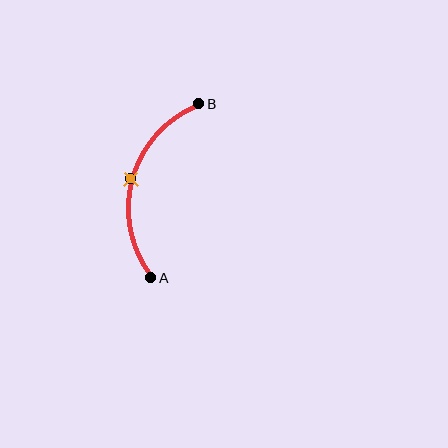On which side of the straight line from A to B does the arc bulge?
The arc bulges to the left of the straight line connecting A and B.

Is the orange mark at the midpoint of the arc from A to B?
Yes. The orange mark lies on the arc at equal arc-length from both A and B — it is the arc midpoint.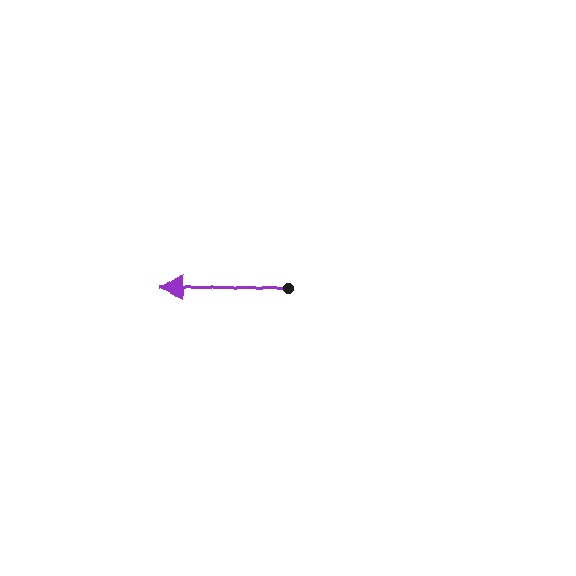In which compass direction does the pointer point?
West.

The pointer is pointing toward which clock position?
Roughly 9 o'clock.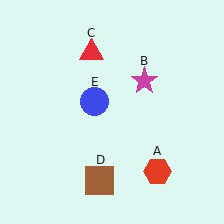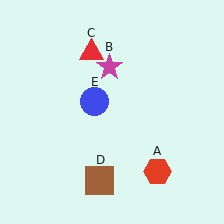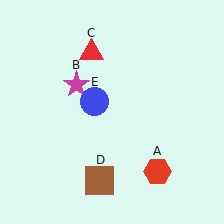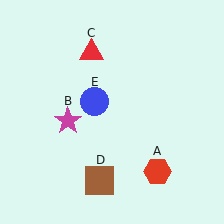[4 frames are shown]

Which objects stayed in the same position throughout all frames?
Red hexagon (object A) and red triangle (object C) and brown square (object D) and blue circle (object E) remained stationary.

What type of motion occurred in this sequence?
The magenta star (object B) rotated counterclockwise around the center of the scene.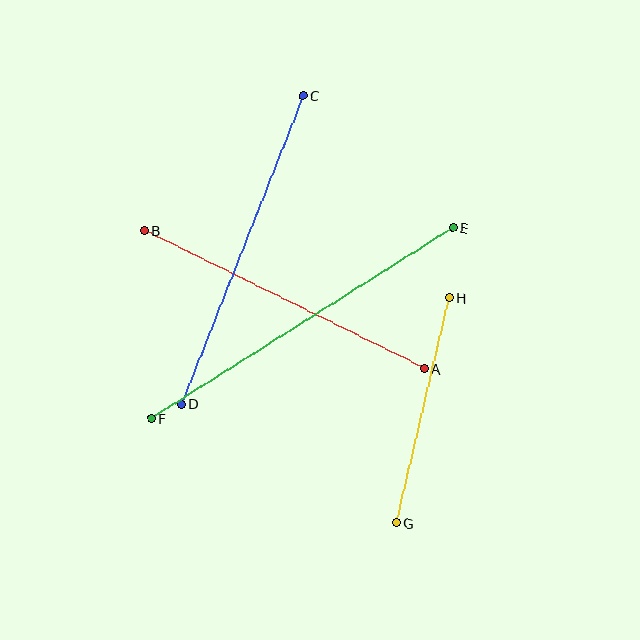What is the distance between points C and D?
The distance is approximately 331 pixels.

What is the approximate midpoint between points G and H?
The midpoint is at approximately (423, 410) pixels.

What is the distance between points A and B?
The distance is approximately 312 pixels.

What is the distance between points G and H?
The distance is approximately 231 pixels.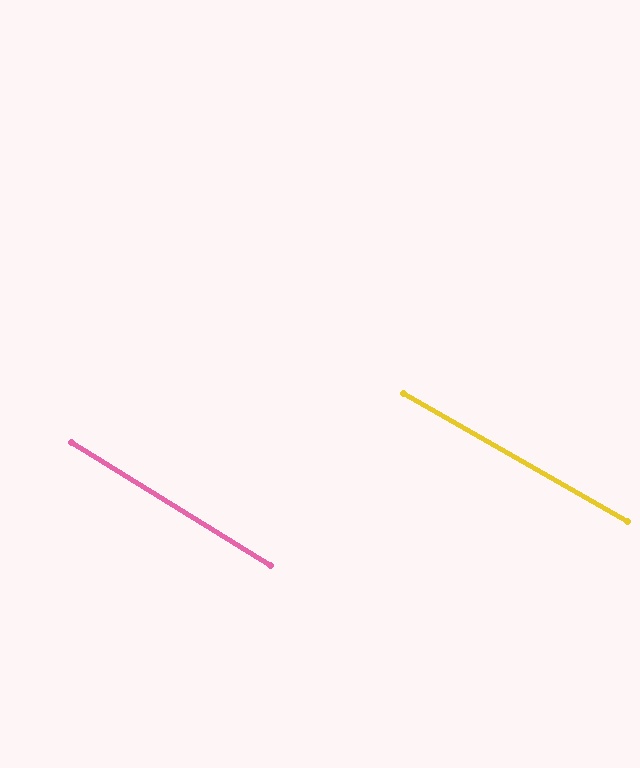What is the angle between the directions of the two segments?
Approximately 2 degrees.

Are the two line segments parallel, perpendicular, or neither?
Parallel — their directions differ by only 1.9°.